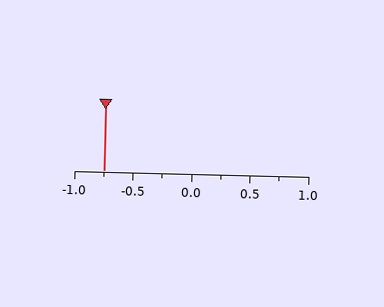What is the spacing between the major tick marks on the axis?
The major ticks are spaced 0.5 apart.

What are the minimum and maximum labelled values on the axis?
The axis runs from -1.0 to 1.0.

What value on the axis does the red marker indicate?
The marker indicates approximately -0.75.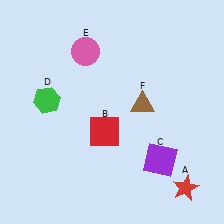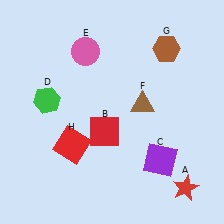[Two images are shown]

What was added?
A brown hexagon (G), a red square (H) were added in Image 2.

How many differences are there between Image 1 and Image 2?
There are 2 differences between the two images.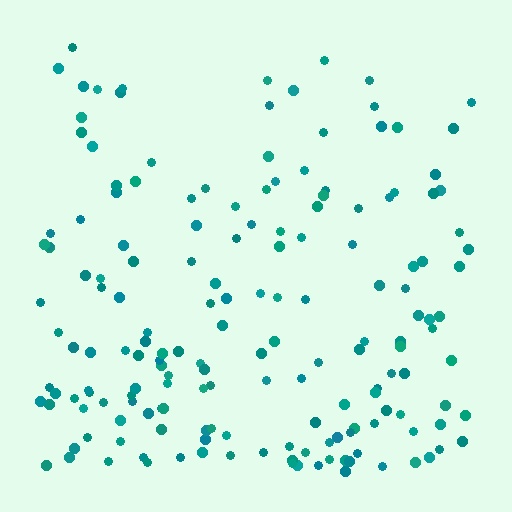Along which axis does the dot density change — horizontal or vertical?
Vertical.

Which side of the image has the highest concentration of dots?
The bottom.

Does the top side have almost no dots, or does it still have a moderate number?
Still a moderate number, just noticeably fewer than the bottom.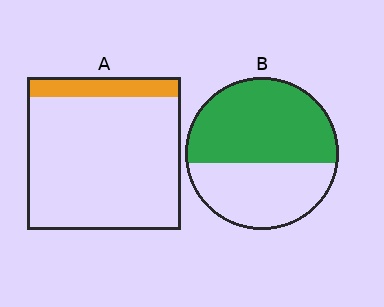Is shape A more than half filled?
No.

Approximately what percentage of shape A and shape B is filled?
A is approximately 15% and B is approximately 60%.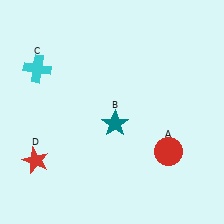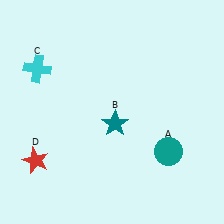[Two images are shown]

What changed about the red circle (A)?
In Image 1, A is red. In Image 2, it changed to teal.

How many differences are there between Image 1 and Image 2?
There is 1 difference between the two images.